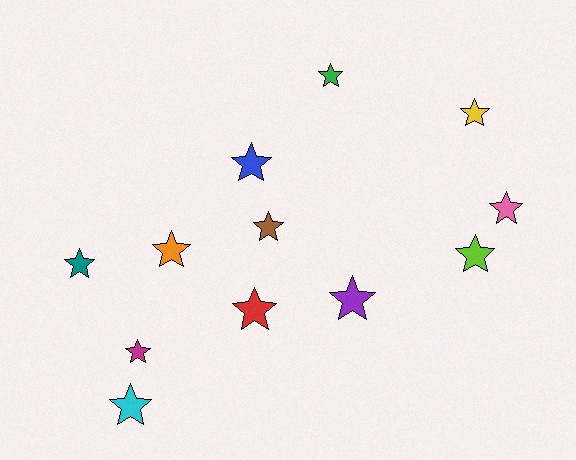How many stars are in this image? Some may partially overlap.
There are 12 stars.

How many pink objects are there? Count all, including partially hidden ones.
There is 1 pink object.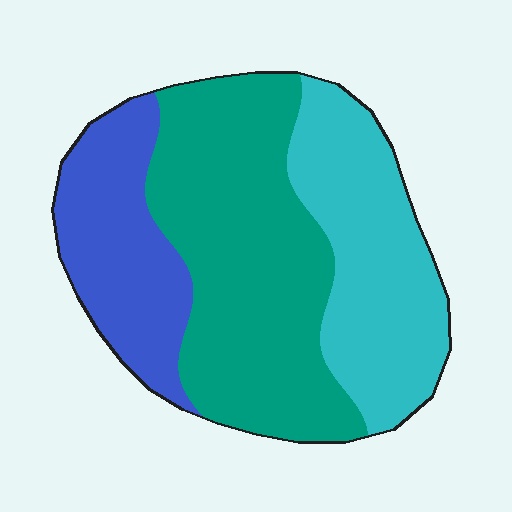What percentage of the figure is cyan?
Cyan takes up about one third (1/3) of the figure.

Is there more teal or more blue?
Teal.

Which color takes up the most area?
Teal, at roughly 45%.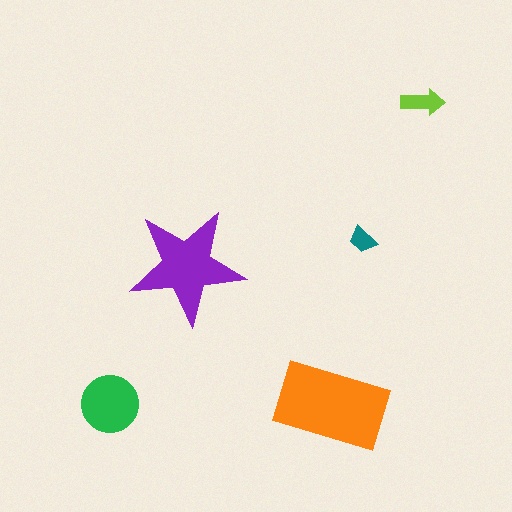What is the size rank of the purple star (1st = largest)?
2nd.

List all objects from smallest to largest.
The teal trapezoid, the lime arrow, the green circle, the purple star, the orange rectangle.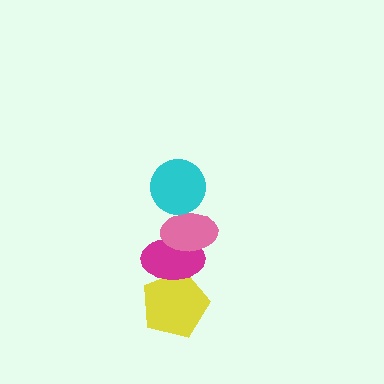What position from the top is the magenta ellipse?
The magenta ellipse is 3rd from the top.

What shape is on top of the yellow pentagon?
The magenta ellipse is on top of the yellow pentagon.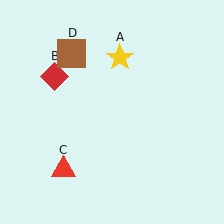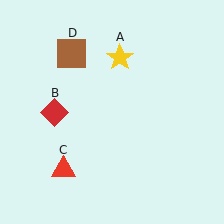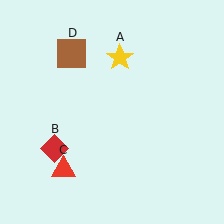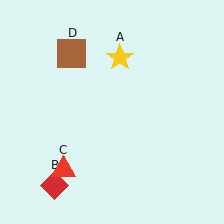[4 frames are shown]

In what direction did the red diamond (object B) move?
The red diamond (object B) moved down.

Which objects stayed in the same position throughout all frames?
Yellow star (object A) and red triangle (object C) and brown square (object D) remained stationary.